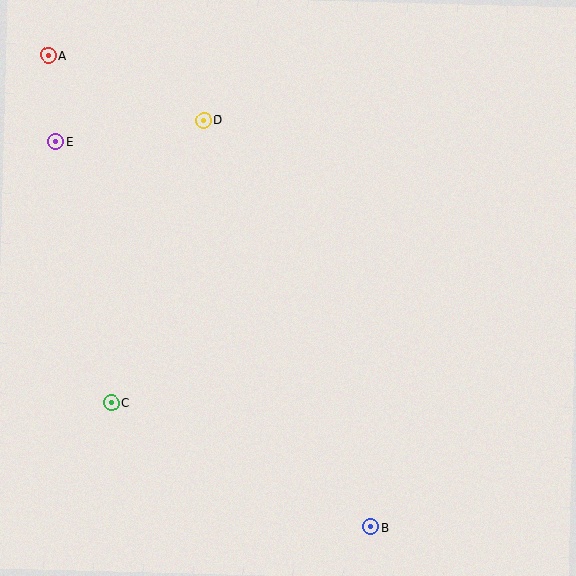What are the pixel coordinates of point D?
Point D is at (204, 120).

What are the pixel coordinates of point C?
Point C is at (111, 403).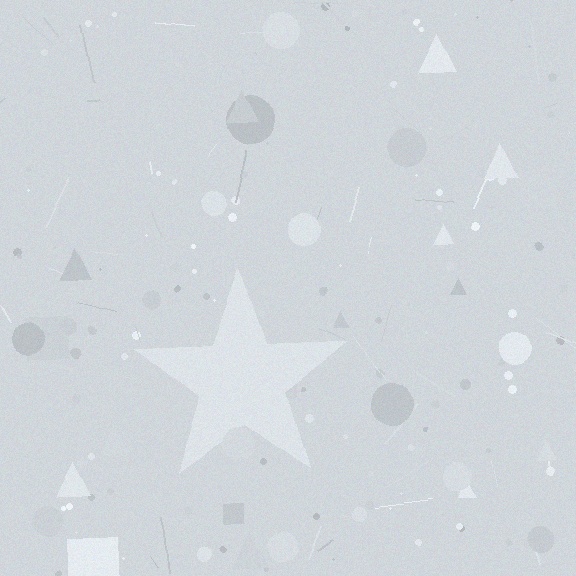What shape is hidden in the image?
A star is hidden in the image.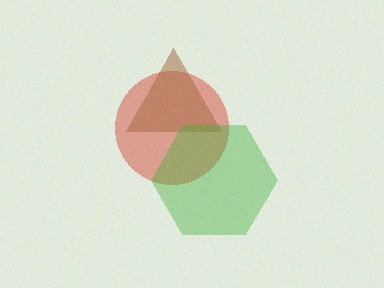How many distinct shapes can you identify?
There are 3 distinct shapes: a red circle, a brown triangle, a green hexagon.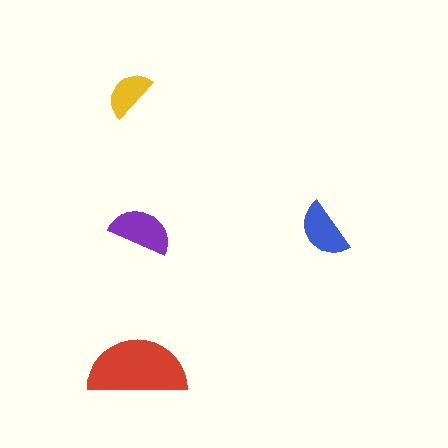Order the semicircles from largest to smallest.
the red one, the purple one, the blue one, the yellow one.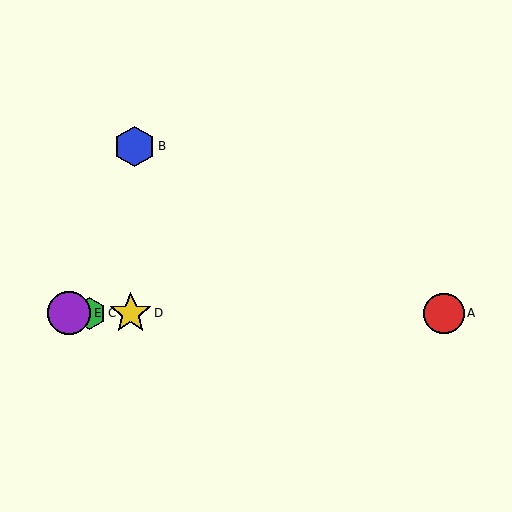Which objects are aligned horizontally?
Objects A, C, D, E are aligned horizontally.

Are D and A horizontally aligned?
Yes, both are at y≈313.